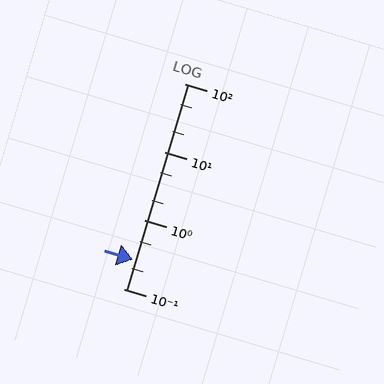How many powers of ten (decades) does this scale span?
The scale spans 3 decades, from 0.1 to 100.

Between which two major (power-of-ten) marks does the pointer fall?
The pointer is between 0.1 and 1.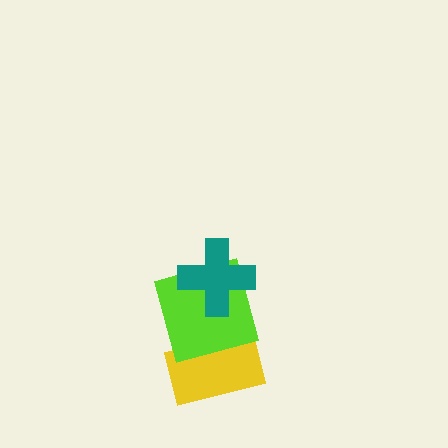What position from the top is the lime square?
The lime square is 2nd from the top.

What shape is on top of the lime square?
The teal cross is on top of the lime square.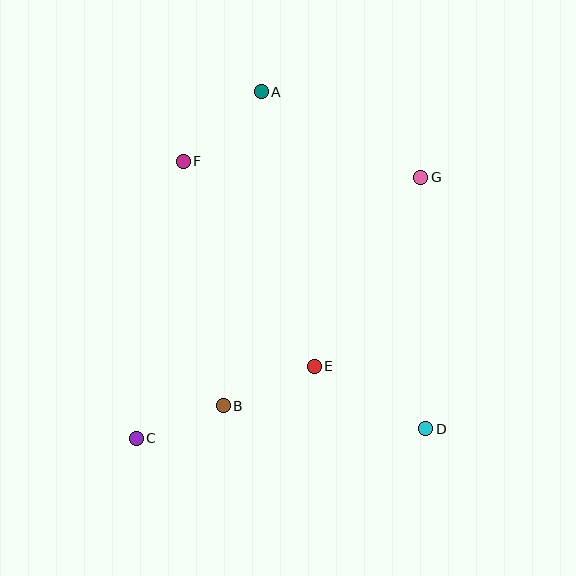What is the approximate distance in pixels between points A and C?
The distance between A and C is approximately 368 pixels.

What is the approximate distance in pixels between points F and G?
The distance between F and G is approximately 238 pixels.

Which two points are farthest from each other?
Points C and G are farthest from each other.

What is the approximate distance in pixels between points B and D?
The distance between B and D is approximately 204 pixels.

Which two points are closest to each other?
Points B and C are closest to each other.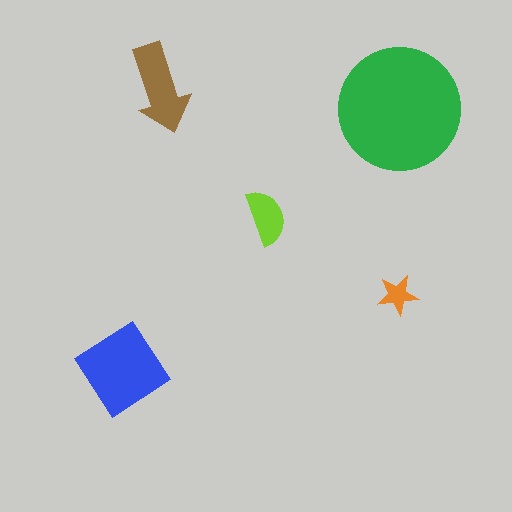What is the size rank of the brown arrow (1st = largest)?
3rd.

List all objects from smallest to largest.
The orange star, the lime semicircle, the brown arrow, the blue diamond, the green circle.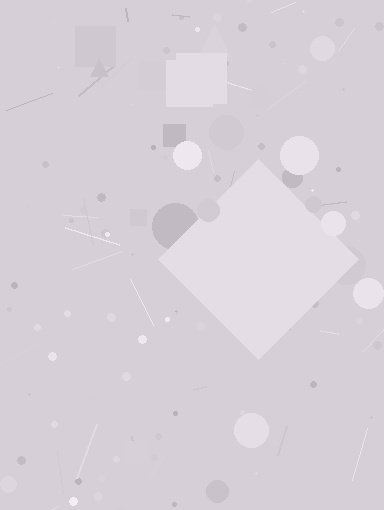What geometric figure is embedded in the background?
A diamond is embedded in the background.